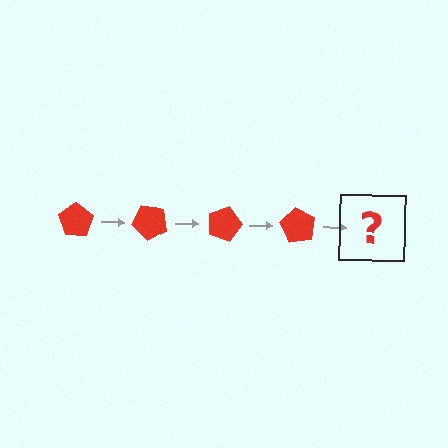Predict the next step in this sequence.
The next step is a red pentagon rotated 180 degrees.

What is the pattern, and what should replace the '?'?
The pattern is that the pentagon rotates 45 degrees each step. The '?' should be a red pentagon rotated 180 degrees.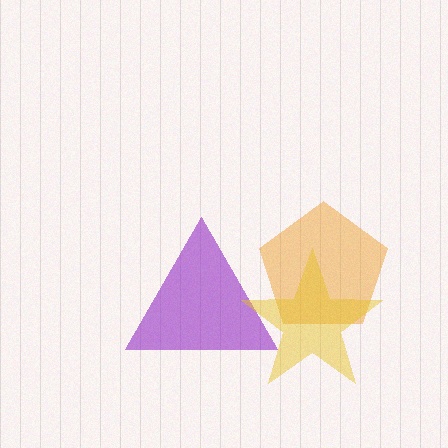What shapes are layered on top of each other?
The layered shapes are: an orange pentagon, a purple triangle, a yellow star.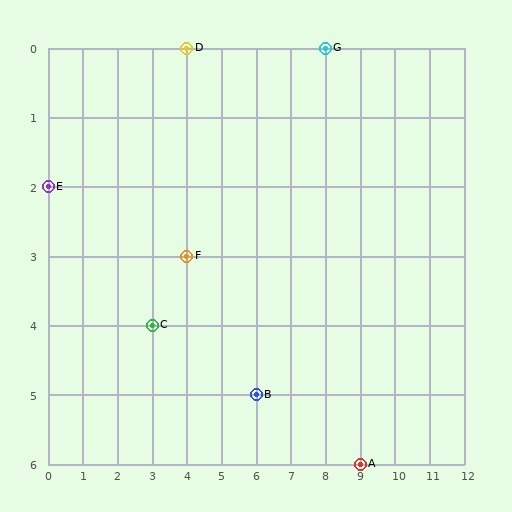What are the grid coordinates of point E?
Point E is at grid coordinates (0, 2).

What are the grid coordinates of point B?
Point B is at grid coordinates (6, 5).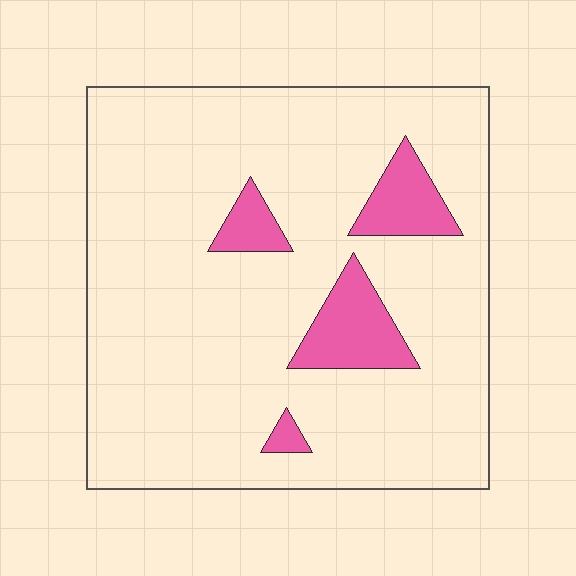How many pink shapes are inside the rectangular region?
4.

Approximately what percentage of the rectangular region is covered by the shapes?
Approximately 10%.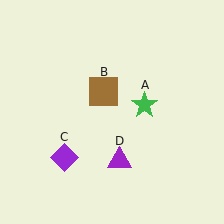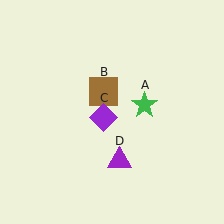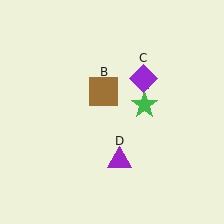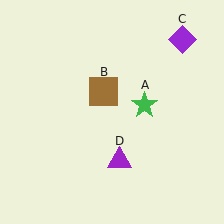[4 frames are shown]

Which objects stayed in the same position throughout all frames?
Green star (object A) and brown square (object B) and purple triangle (object D) remained stationary.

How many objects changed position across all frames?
1 object changed position: purple diamond (object C).